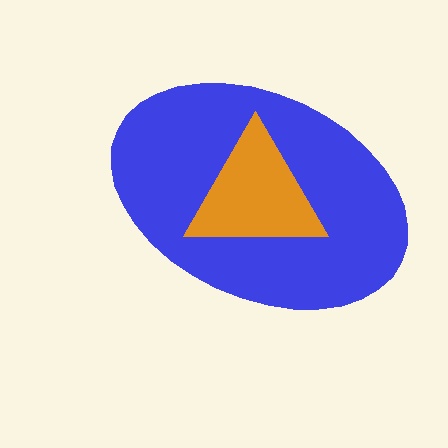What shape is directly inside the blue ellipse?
The orange triangle.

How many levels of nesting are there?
2.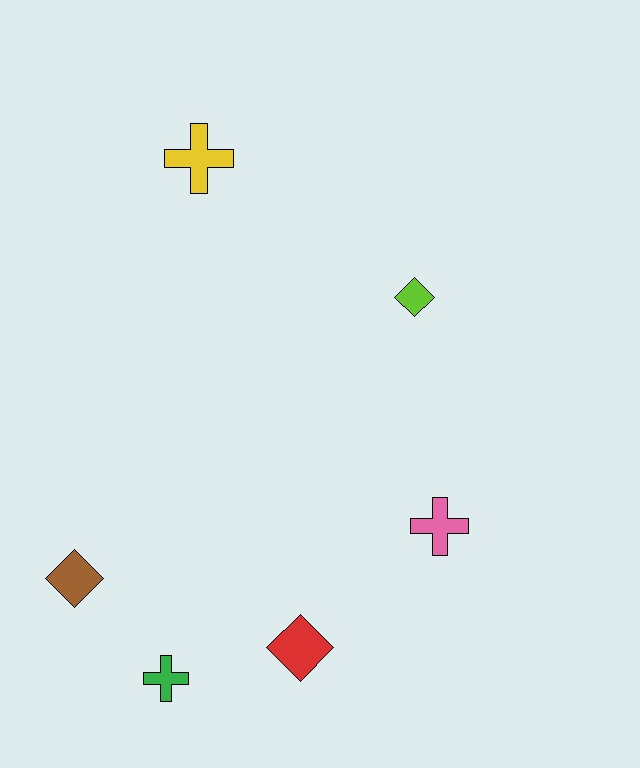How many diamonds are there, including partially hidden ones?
There are 3 diamonds.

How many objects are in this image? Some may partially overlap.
There are 6 objects.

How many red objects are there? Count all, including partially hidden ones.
There is 1 red object.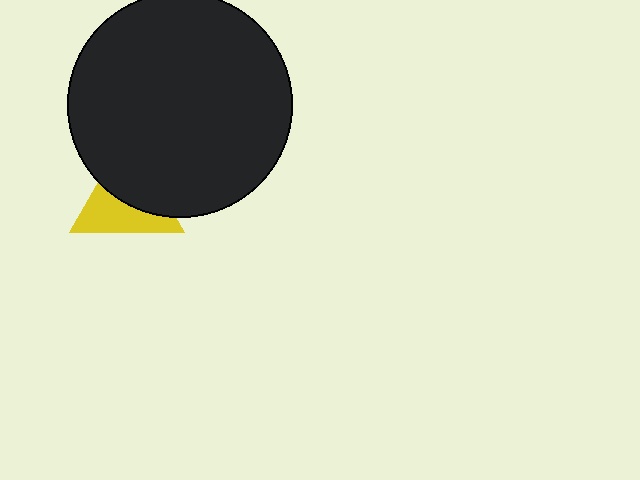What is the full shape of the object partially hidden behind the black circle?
The partially hidden object is a yellow triangle.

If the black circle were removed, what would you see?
You would see the complete yellow triangle.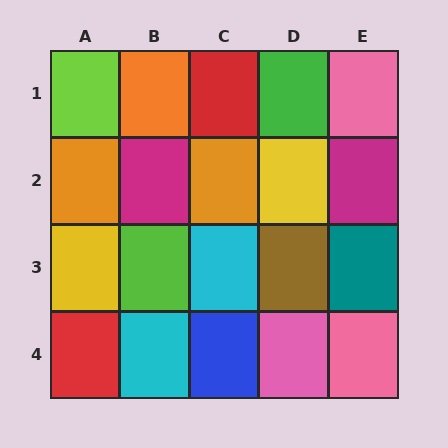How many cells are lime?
2 cells are lime.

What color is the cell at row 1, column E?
Pink.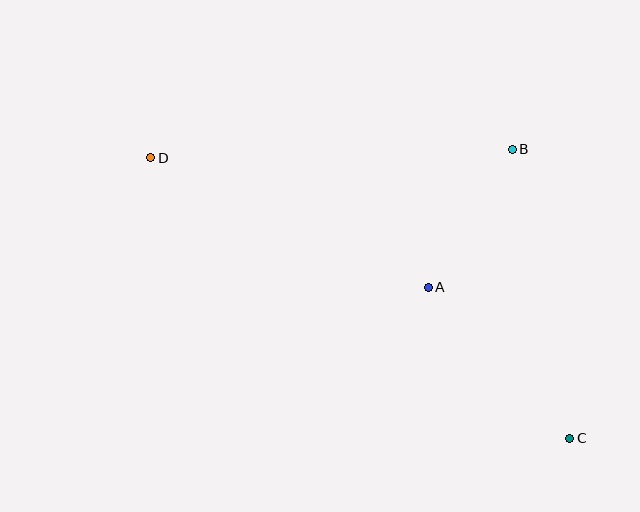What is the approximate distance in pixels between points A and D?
The distance between A and D is approximately 306 pixels.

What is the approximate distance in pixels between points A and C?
The distance between A and C is approximately 207 pixels.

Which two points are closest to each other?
Points A and B are closest to each other.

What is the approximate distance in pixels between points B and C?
The distance between B and C is approximately 294 pixels.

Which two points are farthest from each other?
Points C and D are farthest from each other.